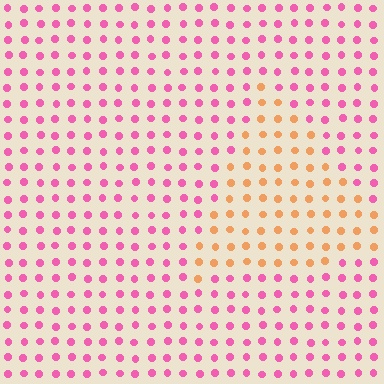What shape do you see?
I see a triangle.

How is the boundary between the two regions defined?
The boundary is defined purely by a slight shift in hue (about 60 degrees). Spacing, size, and orientation are identical on both sides.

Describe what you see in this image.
The image is filled with small pink elements in a uniform arrangement. A triangle-shaped region is visible where the elements are tinted to a slightly different hue, forming a subtle color boundary.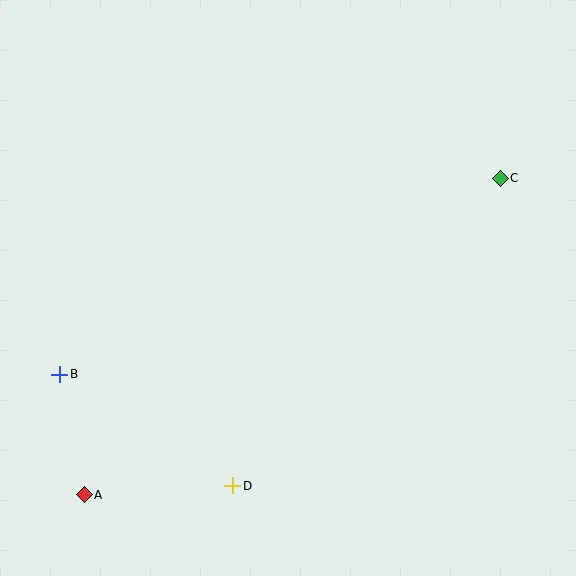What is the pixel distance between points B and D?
The distance between B and D is 206 pixels.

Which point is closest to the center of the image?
Point D at (233, 486) is closest to the center.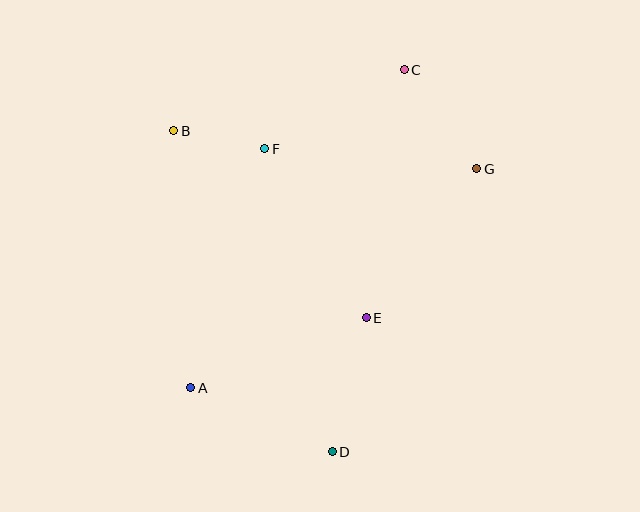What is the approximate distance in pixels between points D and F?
The distance between D and F is approximately 310 pixels.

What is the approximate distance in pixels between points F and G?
The distance between F and G is approximately 213 pixels.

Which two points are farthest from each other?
Points C and D are farthest from each other.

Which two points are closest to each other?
Points B and F are closest to each other.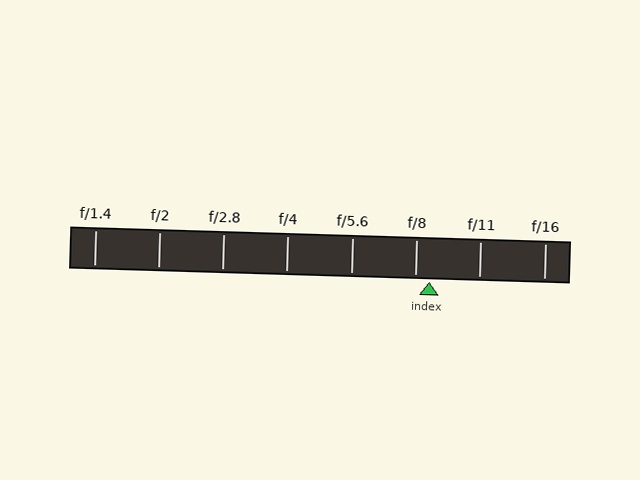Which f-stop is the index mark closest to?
The index mark is closest to f/8.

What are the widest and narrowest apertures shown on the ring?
The widest aperture shown is f/1.4 and the narrowest is f/16.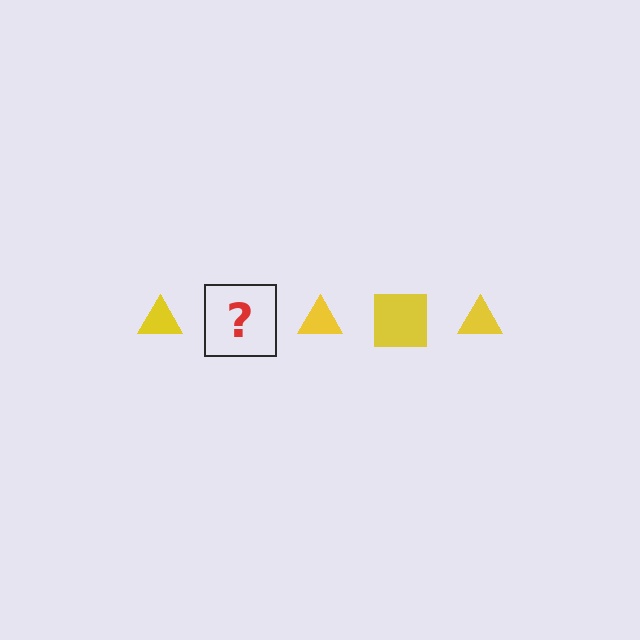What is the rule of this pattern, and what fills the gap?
The rule is that the pattern cycles through triangle, square shapes in yellow. The gap should be filled with a yellow square.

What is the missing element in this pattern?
The missing element is a yellow square.